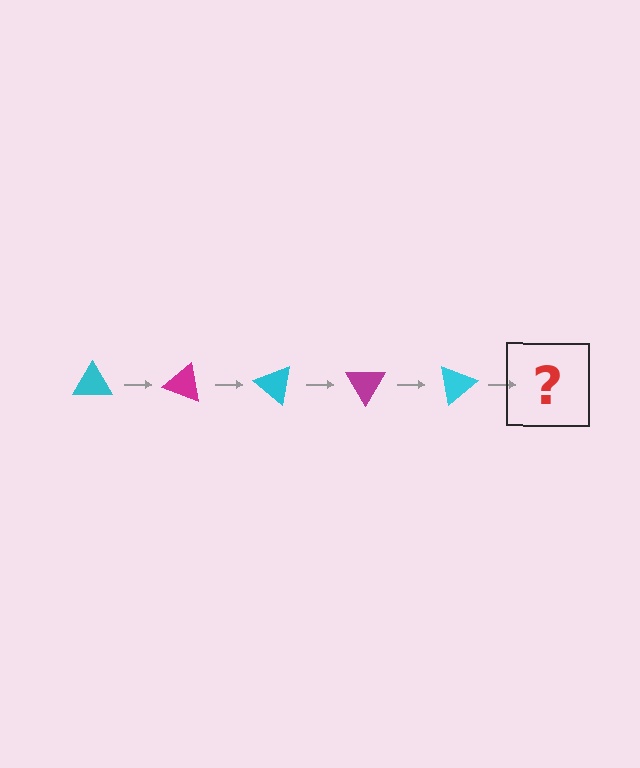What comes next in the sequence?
The next element should be a magenta triangle, rotated 100 degrees from the start.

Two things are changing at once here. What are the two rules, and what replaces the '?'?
The two rules are that it rotates 20 degrees each step and the color cycles through cyan and magenta. The '?' should be a magenta triangle, rotated 100 degrees from the start.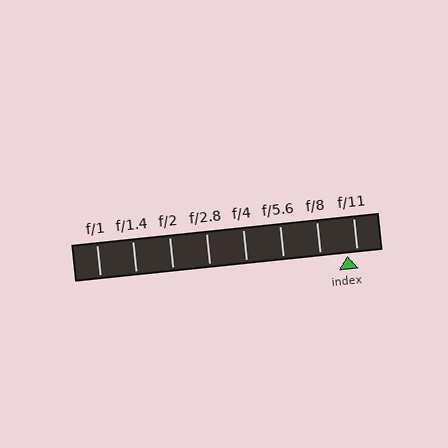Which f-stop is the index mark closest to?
The index mark is closest to f/11.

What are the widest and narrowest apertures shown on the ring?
The widest aperture shown is f/1 and the narrowest is f/11.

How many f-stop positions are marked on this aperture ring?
There are 8 f-stop positions marked.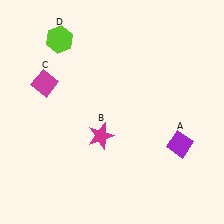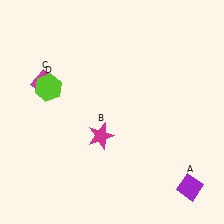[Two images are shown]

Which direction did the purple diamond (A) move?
The purple diamond (A) moved down.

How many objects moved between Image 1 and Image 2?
2 objects moved between the two images.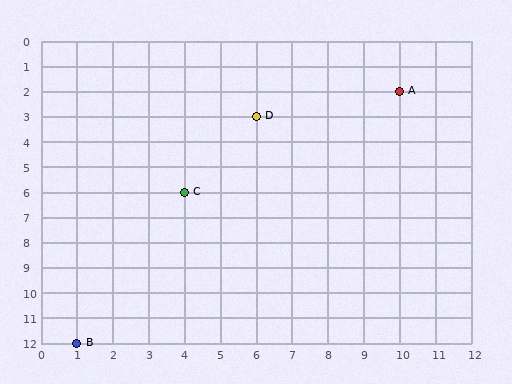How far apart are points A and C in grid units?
Points A and C are 6 columns and 4 rows apart (about 7.2 grid units diagonally).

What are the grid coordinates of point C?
Point C is at grid coordinates (4, 6).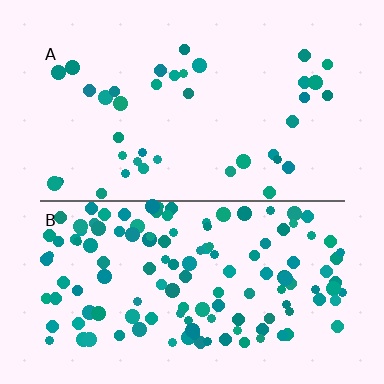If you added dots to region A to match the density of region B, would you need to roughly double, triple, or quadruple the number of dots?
Approximately quadruple.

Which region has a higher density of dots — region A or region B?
B (the bottom).